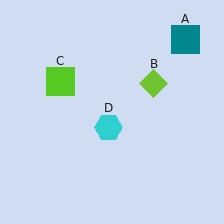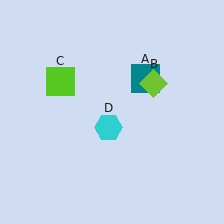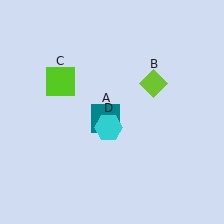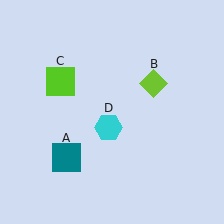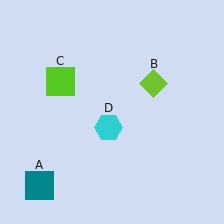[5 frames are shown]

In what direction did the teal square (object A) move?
The teal square (object A) moved down and to the left.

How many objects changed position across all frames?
1 object changed position: teal square (object A).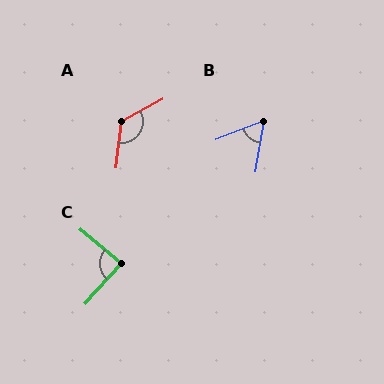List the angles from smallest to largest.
B (59°), C (87°), A (126°).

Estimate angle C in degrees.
Approximately 87 degrees.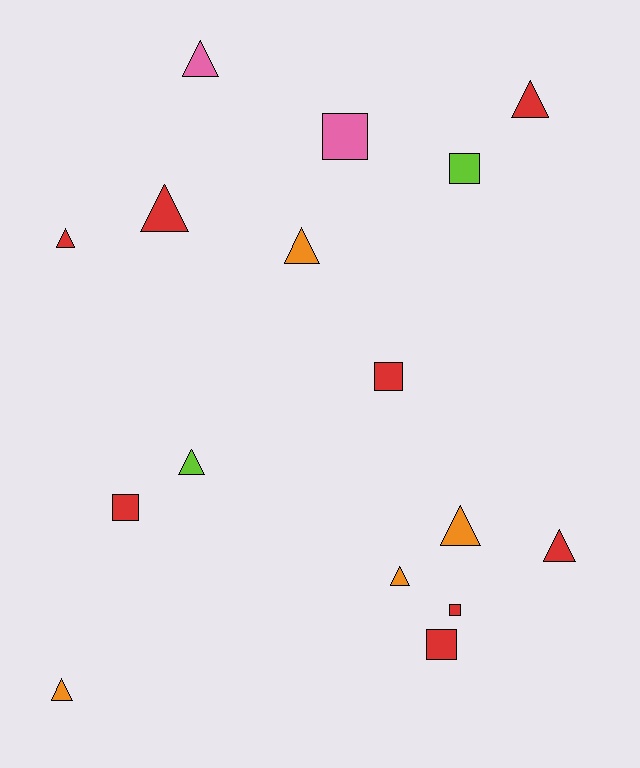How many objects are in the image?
There are 16 objects.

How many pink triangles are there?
There is 1 pink triangle.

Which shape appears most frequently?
Triangle, with 10 objects.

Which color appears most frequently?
Red, with 8 objects.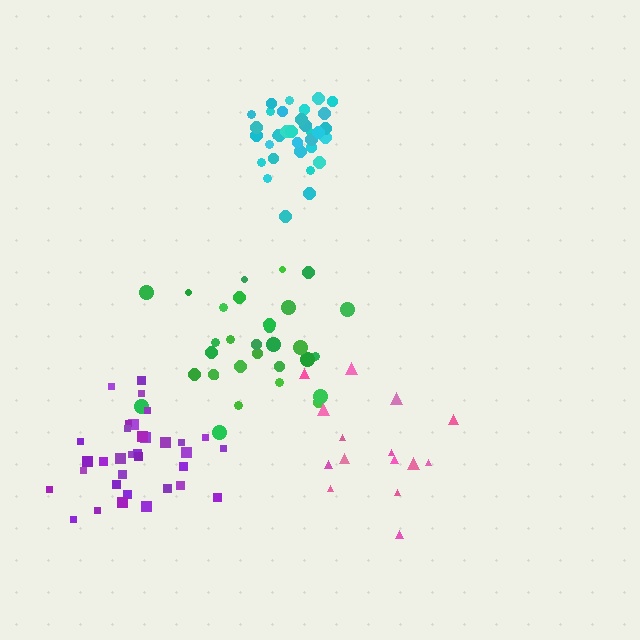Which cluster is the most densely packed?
Cyan.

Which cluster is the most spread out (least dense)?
Pink.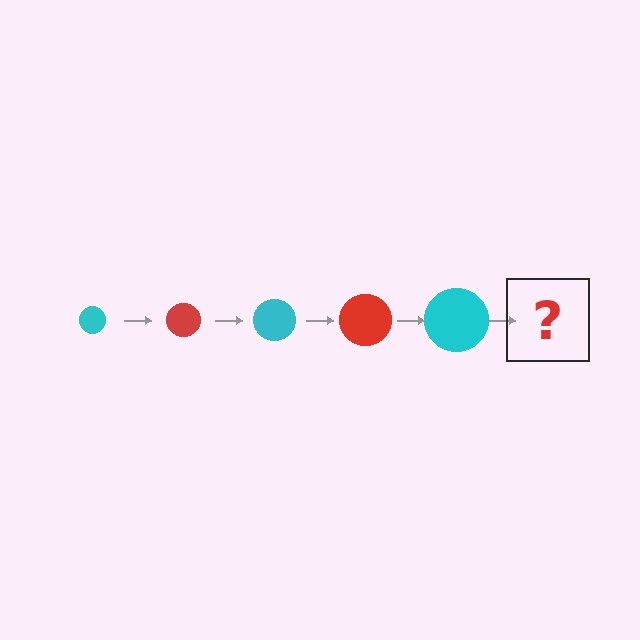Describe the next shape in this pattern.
It should be a red circle, larger than the previous one.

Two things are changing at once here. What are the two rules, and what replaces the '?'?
The two rules are that the circle grows larger each step and the color cycles through cyan and red. The '?' should be a red circle, larger than the previous one.